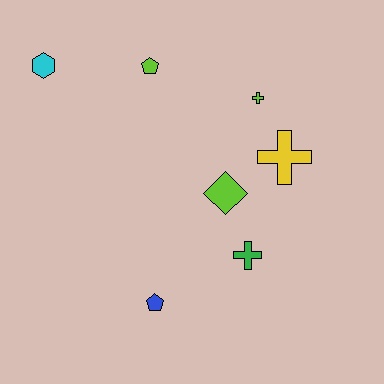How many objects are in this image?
There are 7 objects.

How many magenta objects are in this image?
There are no magenta objects.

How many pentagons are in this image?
There are 2 pentagons.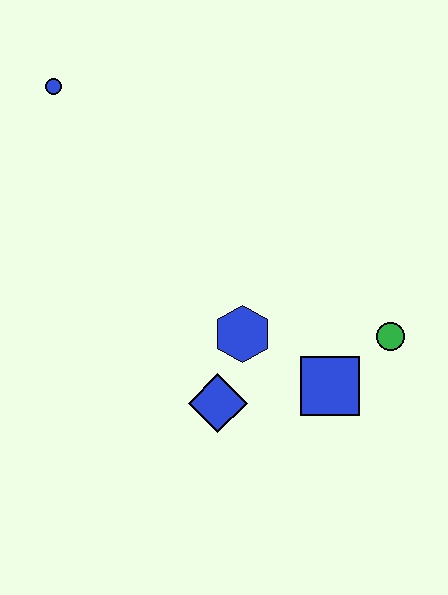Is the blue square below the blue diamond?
No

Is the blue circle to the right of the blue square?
No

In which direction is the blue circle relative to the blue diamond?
The blue circle is above the blue diamond.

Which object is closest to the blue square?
The green circle is closest to the blue square.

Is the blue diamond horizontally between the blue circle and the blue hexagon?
Yes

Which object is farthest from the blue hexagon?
The blue circle is farthest from the blue hexagon.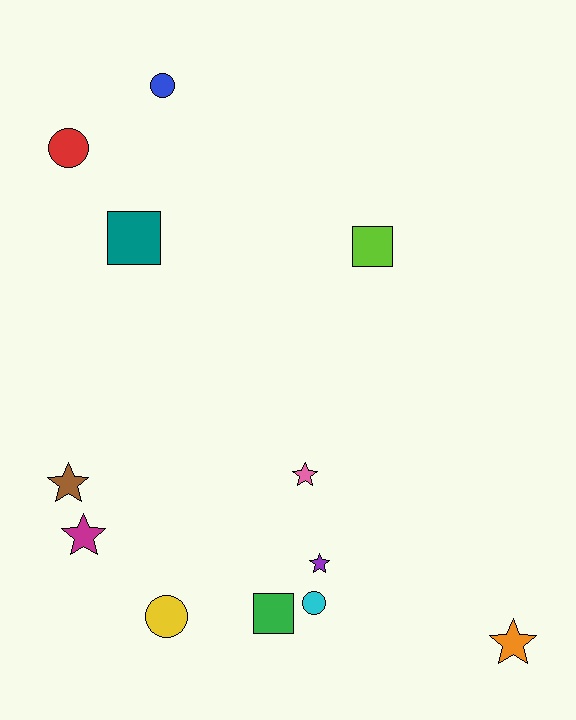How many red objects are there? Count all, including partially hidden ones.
There is 1 red object.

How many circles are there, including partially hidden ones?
There are 4 circles.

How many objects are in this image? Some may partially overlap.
There are 12 objects.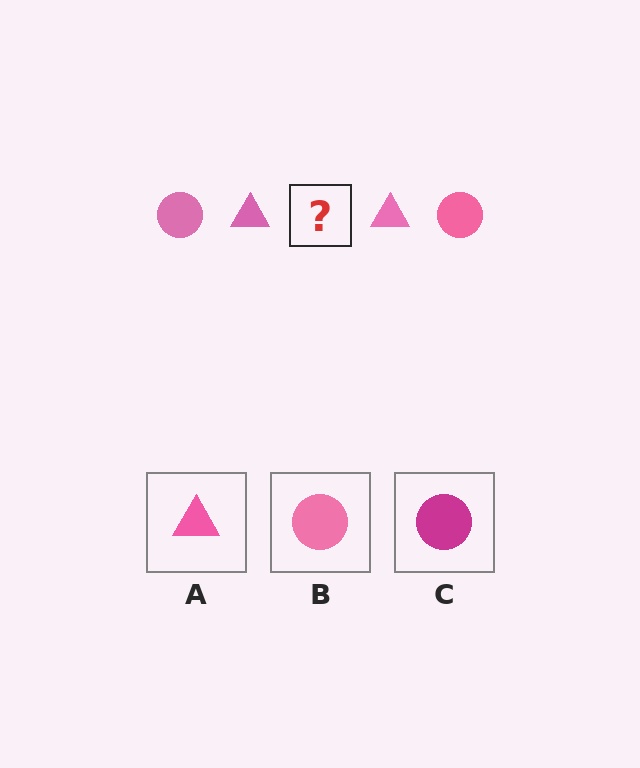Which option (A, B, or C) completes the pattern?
B.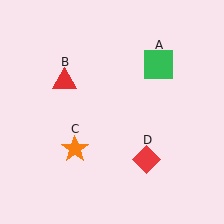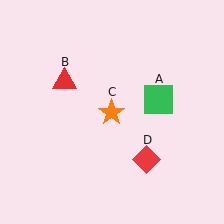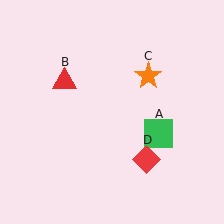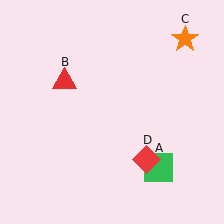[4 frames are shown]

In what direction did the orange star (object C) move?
The orange star (object C) moved up and to the right.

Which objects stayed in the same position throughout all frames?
Red triangle (object B) and red diamond (object D) remained stationary.